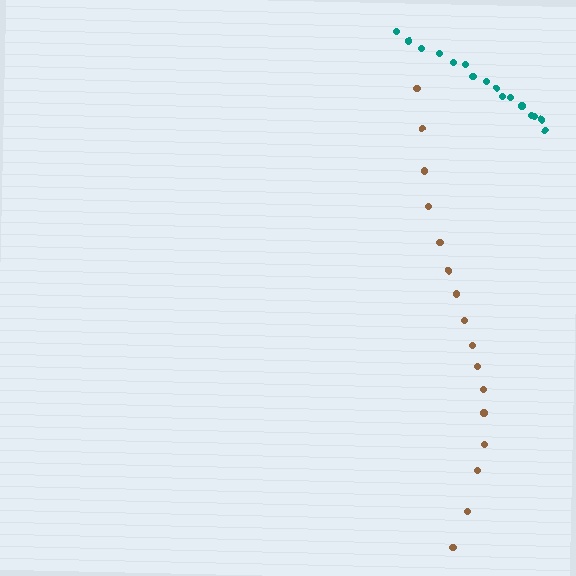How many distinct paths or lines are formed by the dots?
There are 2 distinct paths.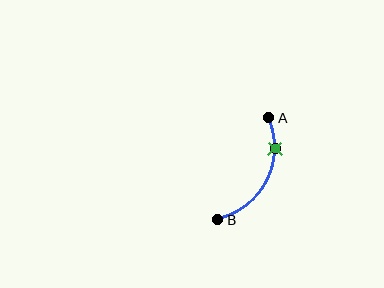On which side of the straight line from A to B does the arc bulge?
The arc bulges to the right of the straight line connecting A and B.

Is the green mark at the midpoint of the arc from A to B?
No. The green mark lies on the arc but is closer to endpoint A. The arc midpoint would be at the point on the curve equidistant along the arc from both A and B.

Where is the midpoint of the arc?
The arc midpoint is the point on the curve farthest from the straight line joining A and B. It sits to the right of that line.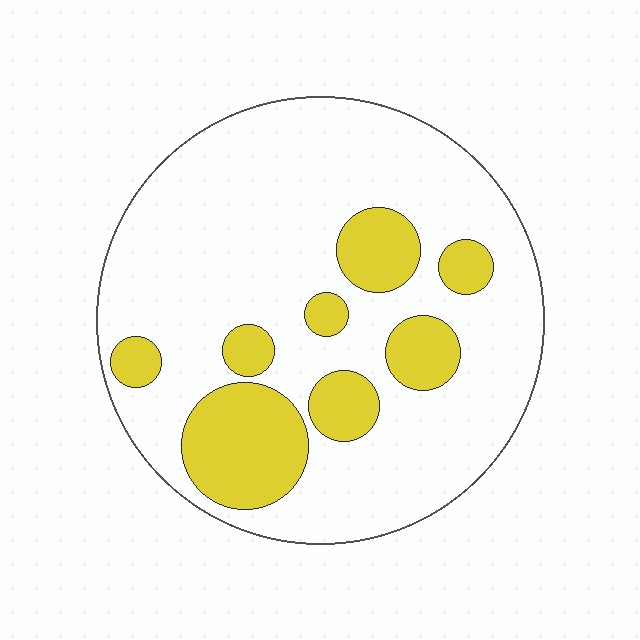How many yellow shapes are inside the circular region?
8.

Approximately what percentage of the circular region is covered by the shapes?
Approximately 20%.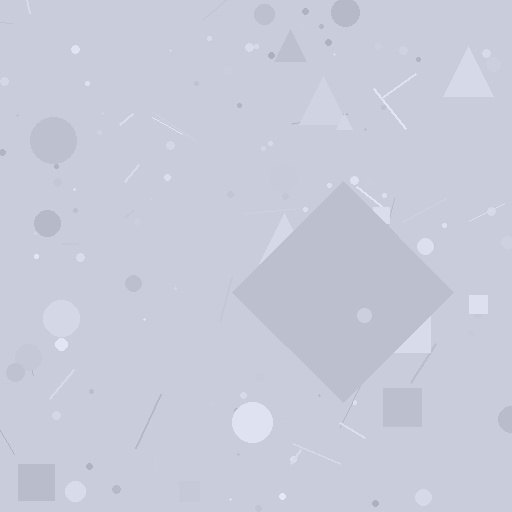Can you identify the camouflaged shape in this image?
The camouflaged shape is a diamond.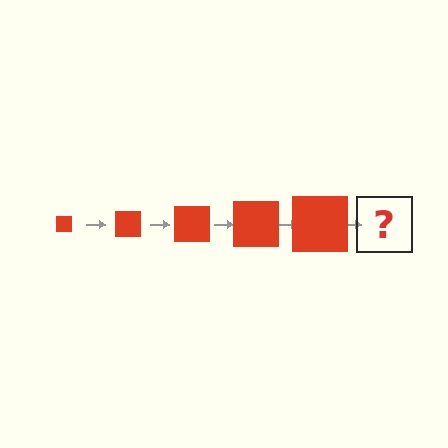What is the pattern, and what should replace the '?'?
The pattern is that the square gets progressively larger each step. The '?' should be a red square, larger than the previous one.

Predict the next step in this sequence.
The next step is a red square, larger than the previous one.